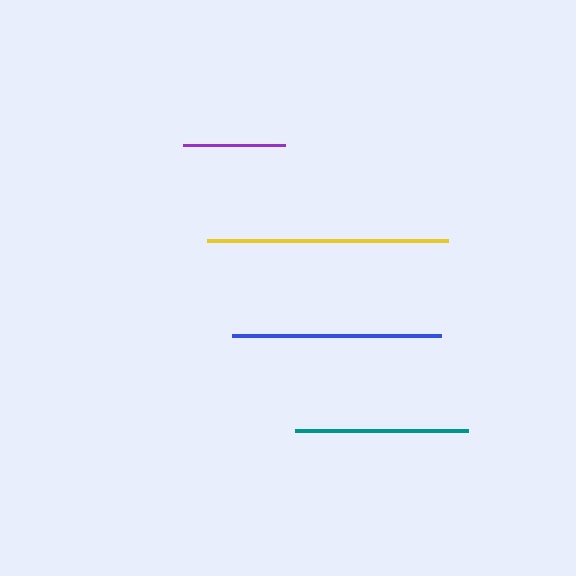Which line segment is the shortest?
The purple line is the shortest at approximately 101 pixels.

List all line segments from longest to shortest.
From longest to shortest: yellow, blue, teal, purple.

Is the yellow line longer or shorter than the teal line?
The yellow line is longer than the teal line.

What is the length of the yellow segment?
The yellow segment is approximately 241 pixels long.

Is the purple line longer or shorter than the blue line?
The blue line is longer than the purple line.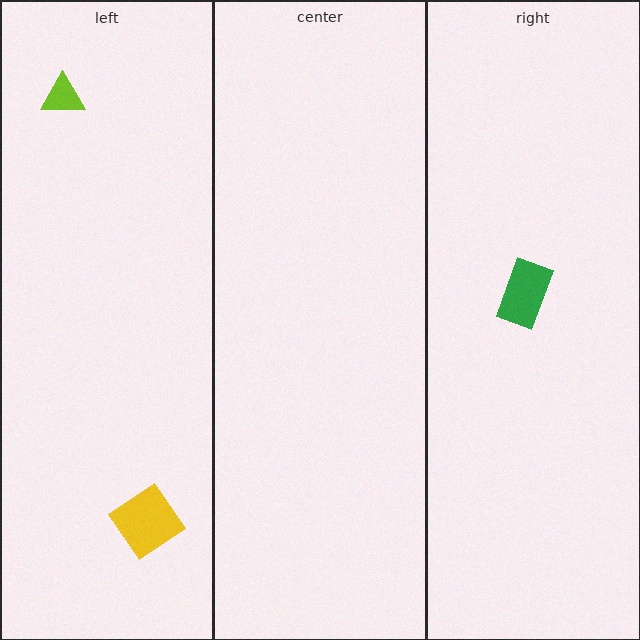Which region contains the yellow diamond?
The left region.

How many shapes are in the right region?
1.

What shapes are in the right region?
The green rectangle.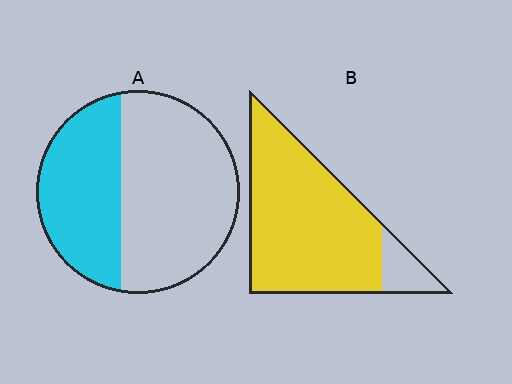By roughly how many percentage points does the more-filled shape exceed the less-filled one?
By roughly 50 percentage points (B over A).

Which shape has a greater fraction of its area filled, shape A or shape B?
Shape B.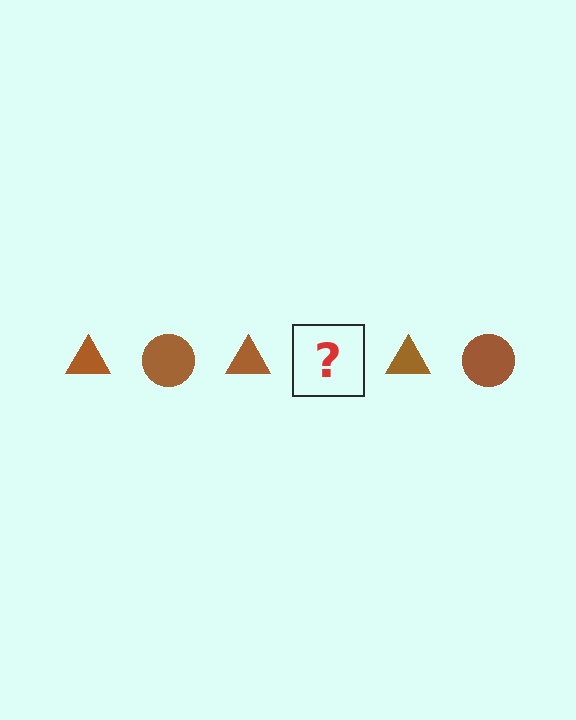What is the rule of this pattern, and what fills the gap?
The rule is that the pattern cycles through triangle, circle shapes in brown. The gap should be filled with a brown circle.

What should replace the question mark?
The question mark should be replaced with a brown circle.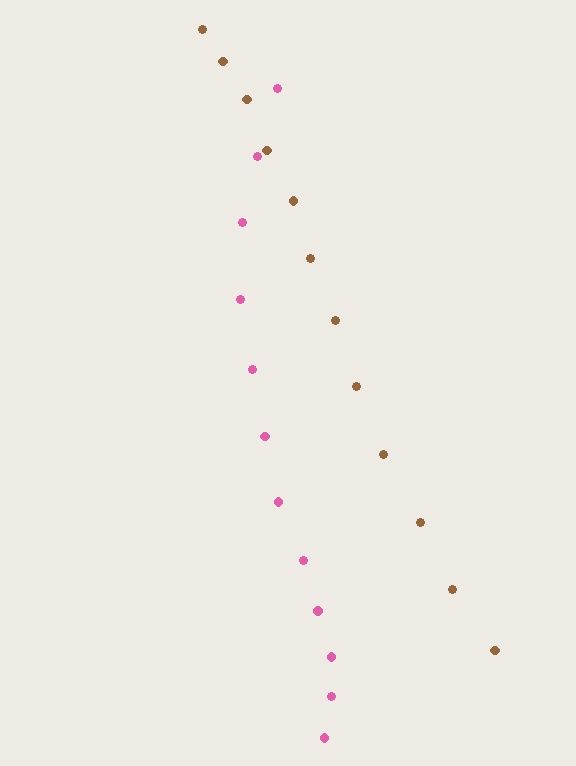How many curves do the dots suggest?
There are 2 distinct paths.